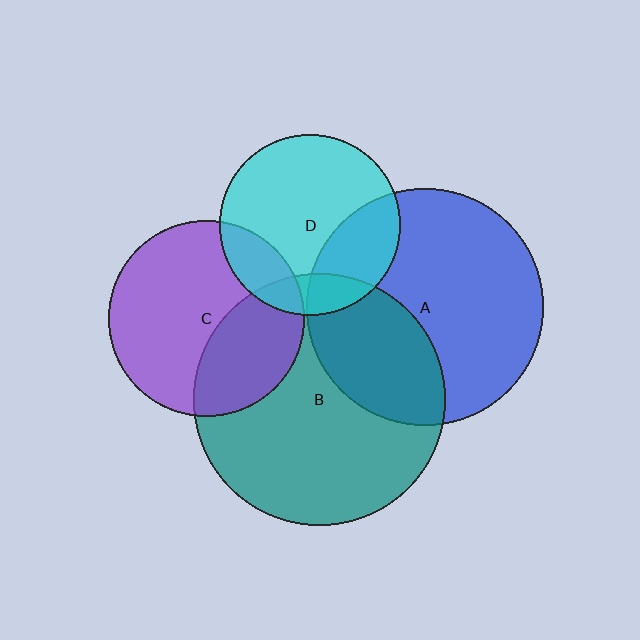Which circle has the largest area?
Circle B (teal).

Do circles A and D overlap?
Yes.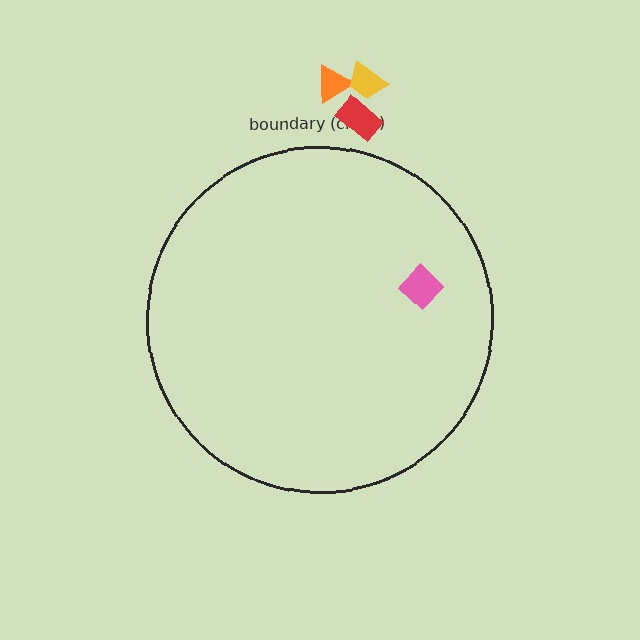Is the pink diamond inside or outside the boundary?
Inside.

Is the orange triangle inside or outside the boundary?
Outside.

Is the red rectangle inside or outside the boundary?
Outside.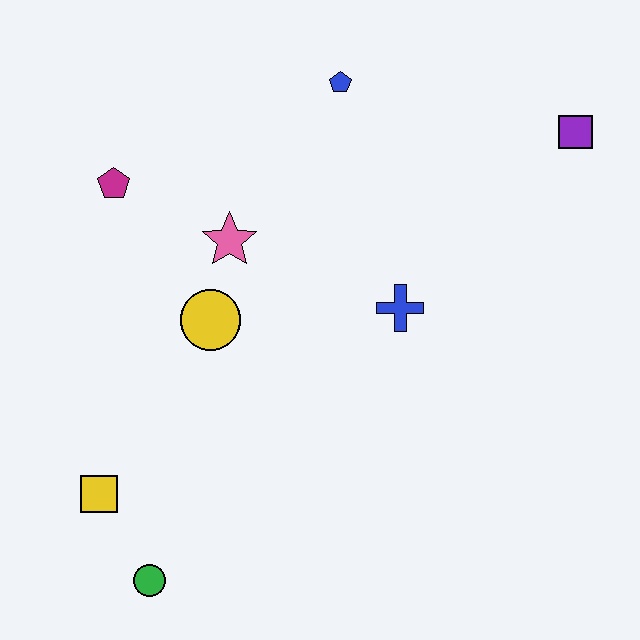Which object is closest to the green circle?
The yellow square is closest to the green circle.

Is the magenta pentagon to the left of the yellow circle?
Yes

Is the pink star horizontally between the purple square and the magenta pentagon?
Yes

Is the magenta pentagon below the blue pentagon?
Yes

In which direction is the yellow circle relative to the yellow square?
The yellow circle is above the yellow square.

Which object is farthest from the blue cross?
The green circle is farthest from the blue cross.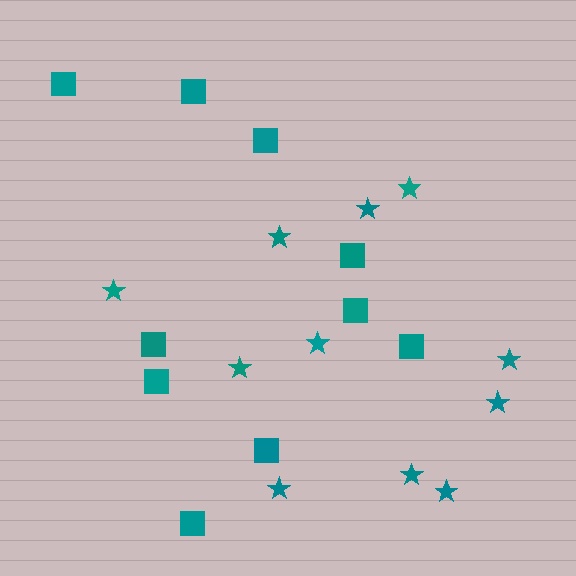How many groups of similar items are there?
There are 2 groups: one group of squares (10) and one group of stars (11).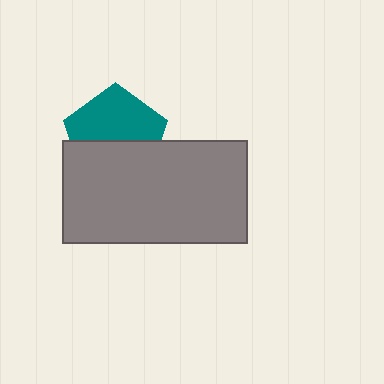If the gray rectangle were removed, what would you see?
You would see the complete teal pentagon.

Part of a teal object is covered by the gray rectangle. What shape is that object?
It is a pentagon.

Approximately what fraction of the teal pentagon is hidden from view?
Roughly 46% of the teal pentagon is hidden behind the gray rectangle.